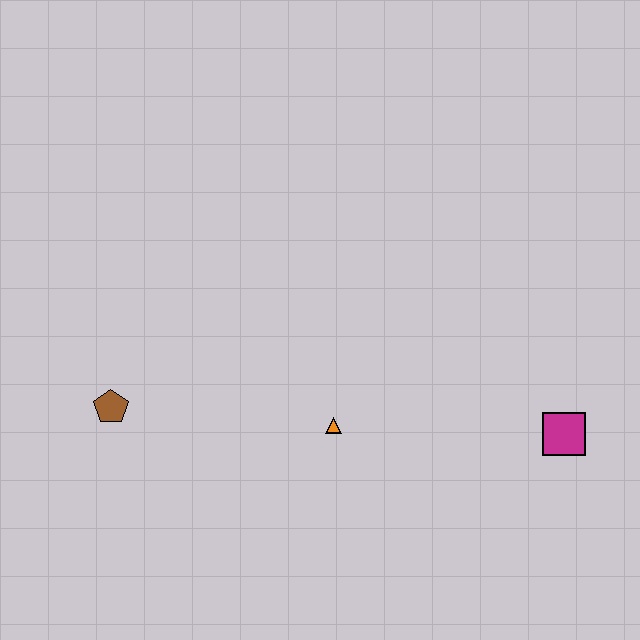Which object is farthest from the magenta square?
The brown pentagon is farthest from the magenta square.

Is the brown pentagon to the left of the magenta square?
Yes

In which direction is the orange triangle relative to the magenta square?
The orange triangle is to the left of the magenta square.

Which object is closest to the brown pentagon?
The orange triangle is closest to the brown pentagon.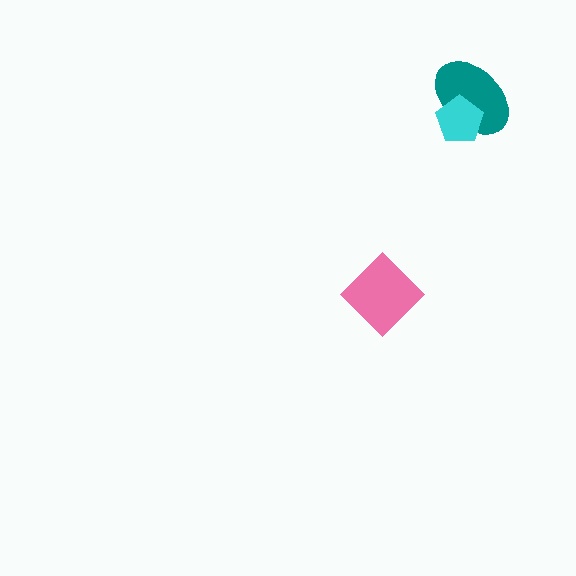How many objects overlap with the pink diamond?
0 objects overlap with the pink diamond.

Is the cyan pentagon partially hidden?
No, no other shape covers it.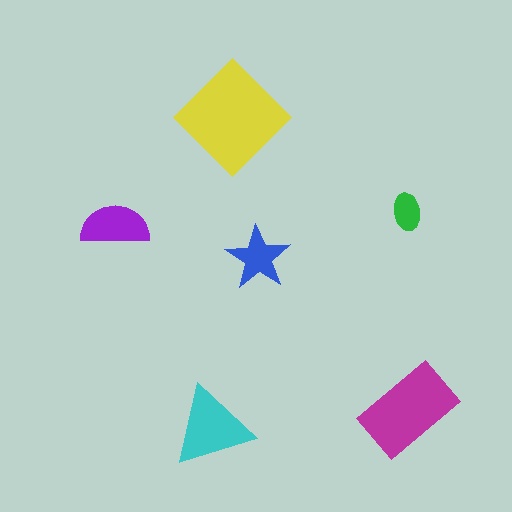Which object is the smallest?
The green ellipse.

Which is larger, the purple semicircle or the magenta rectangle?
The magenta rectangle.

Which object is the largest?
The yellow diamond.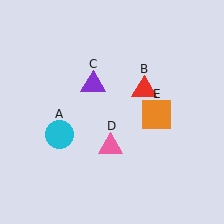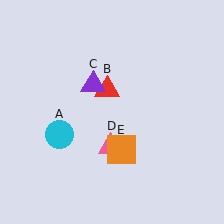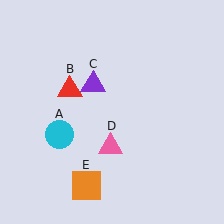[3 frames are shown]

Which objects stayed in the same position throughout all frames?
Cyan circle (object A) and purple triangle (object C) and pink triangle (object D) remained stationary.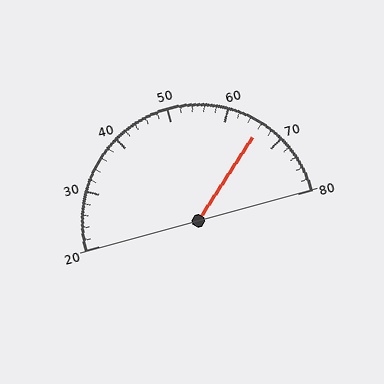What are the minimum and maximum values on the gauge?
The gauge ranges from 20 to 80.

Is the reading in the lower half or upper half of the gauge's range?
The reading is in the upper half of the range (20 to 80).